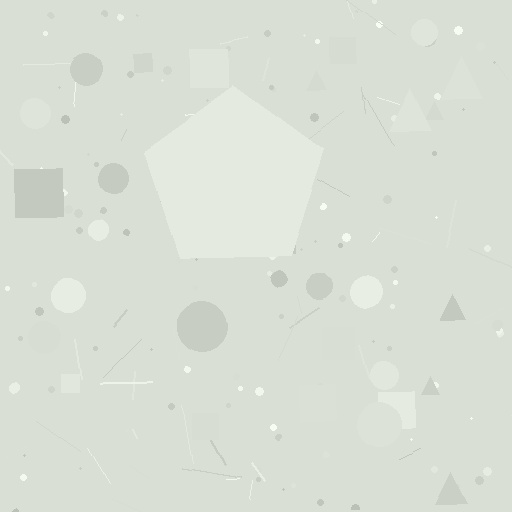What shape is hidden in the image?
A pentagon is hidden in the image.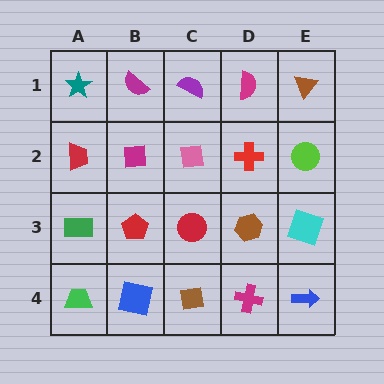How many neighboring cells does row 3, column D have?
4.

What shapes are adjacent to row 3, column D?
A red cross (row 2, column D), a magenta cross (row 4, column D), a red circle (row 3, column C), a cyan square (row 3, column E).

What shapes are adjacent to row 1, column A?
A red trapezoid (row 2, column A), a magenta semicircle (row 1, column B).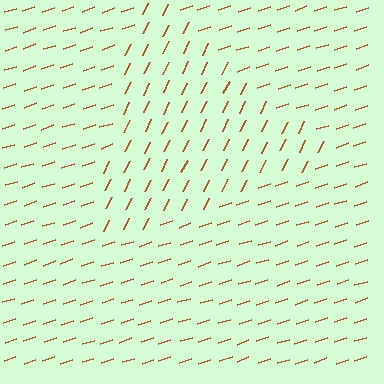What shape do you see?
I see a triangle.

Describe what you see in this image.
The image is filled with small brown line segments. A triangle region in the image has lines oriented differently from the surrounding lines, creating a visible texture boundary.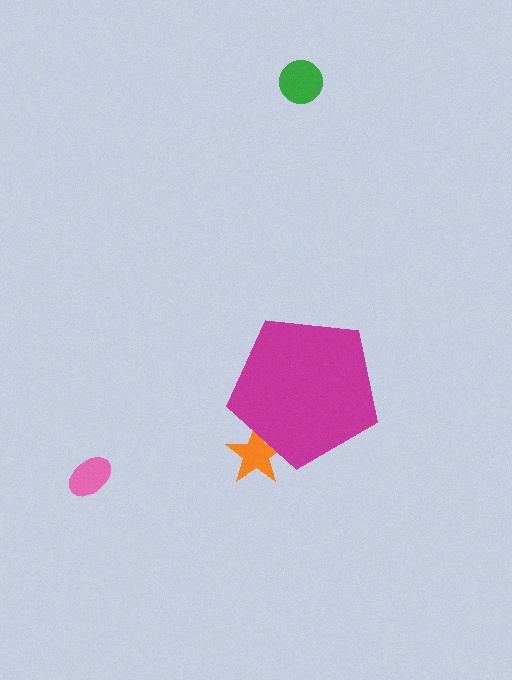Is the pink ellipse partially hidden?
No, the pink ellipse is fully visible.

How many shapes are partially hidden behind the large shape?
1 shape is partially hidden.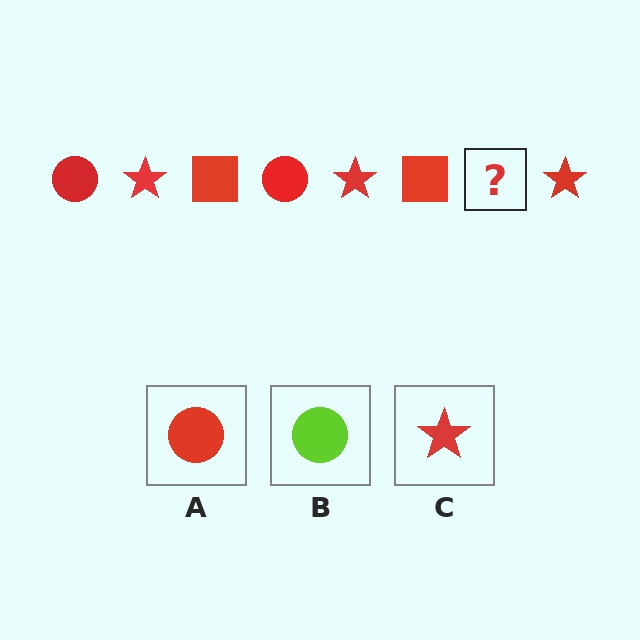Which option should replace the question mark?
Option A.